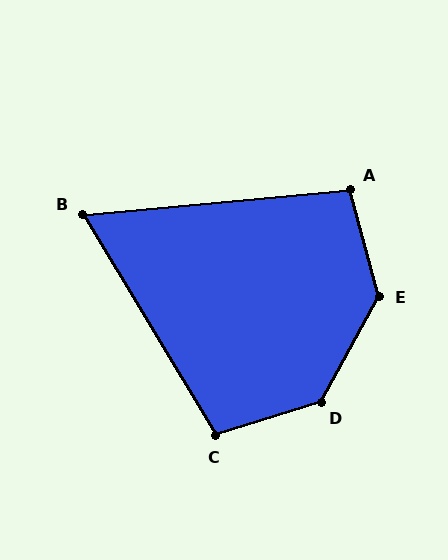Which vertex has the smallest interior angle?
B, at approximately 64 degrees.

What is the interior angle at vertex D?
Approximately 136 degrees (obtuse).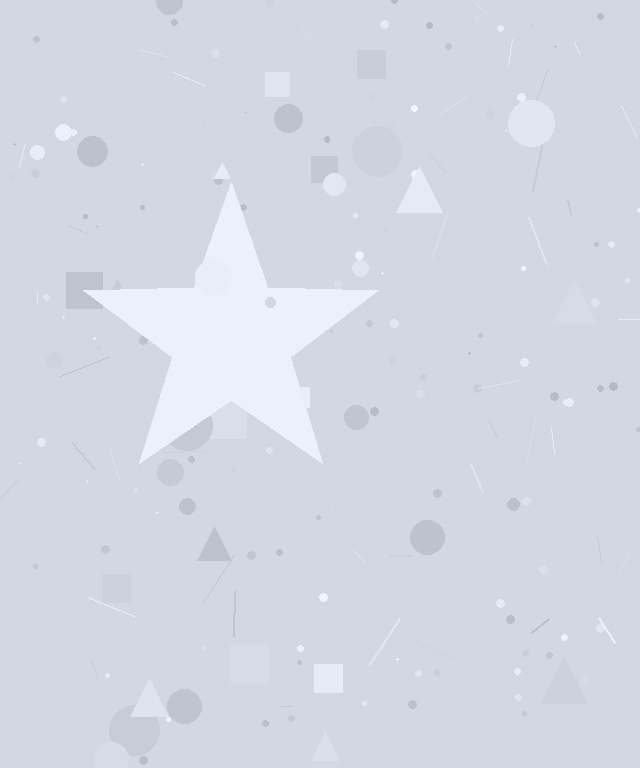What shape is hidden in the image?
A star is hidden in the image.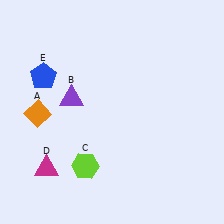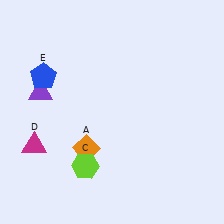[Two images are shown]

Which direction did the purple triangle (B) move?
The purple triangle (B) moved left.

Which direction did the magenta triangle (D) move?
The magenta triangle (D) moved up.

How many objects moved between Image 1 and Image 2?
3 objects moved between the two images.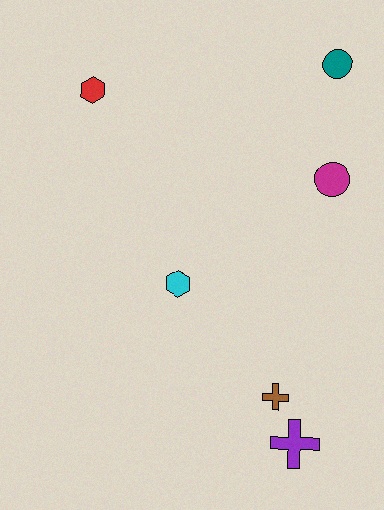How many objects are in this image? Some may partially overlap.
There are 6 objects.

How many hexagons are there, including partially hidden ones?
There are 2 hexagons.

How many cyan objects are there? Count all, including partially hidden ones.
There is 1 cyan object.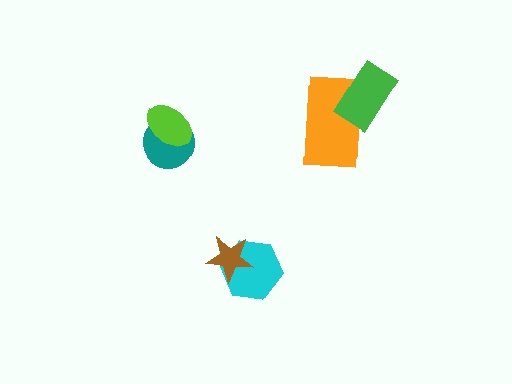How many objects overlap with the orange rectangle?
1 object overlaps with the orange rectangle.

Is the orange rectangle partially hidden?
Yes, it is partially covered by another shape.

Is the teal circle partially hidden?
Yes, it is partially covered by another shape.